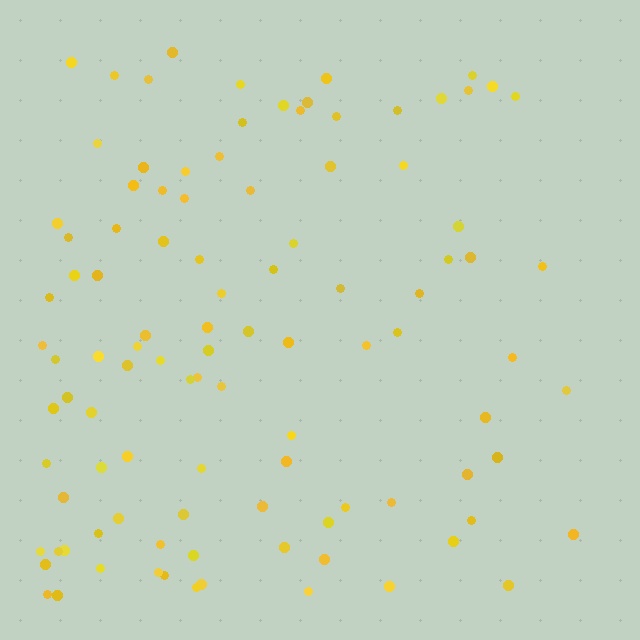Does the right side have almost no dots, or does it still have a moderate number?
Still a moderate number, just noticeably fewer than the left.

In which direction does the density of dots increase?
From right to left, with the left side densest.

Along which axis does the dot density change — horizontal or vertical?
Horizontal.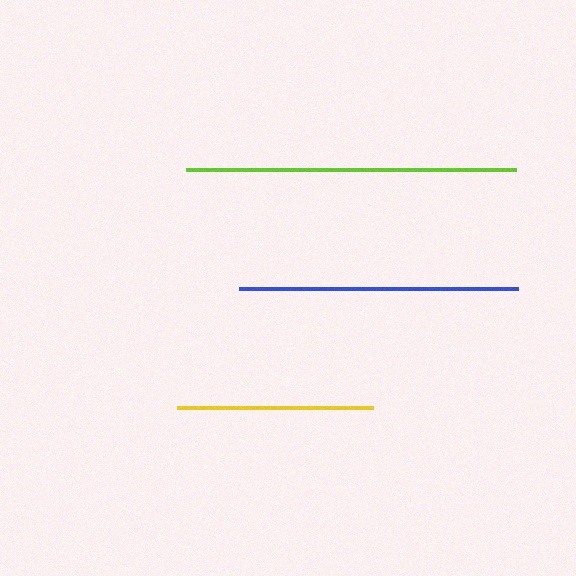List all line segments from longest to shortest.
From longest to shortest: lime, blue, yellow.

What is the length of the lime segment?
The lime segment is approximately 330 pixels long.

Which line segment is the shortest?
The yellow line is the shortest at approximately 196 pixels.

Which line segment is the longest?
The lime line is the longest at approximately 330 pixels.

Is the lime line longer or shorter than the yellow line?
The lime line is longer than the yellow line.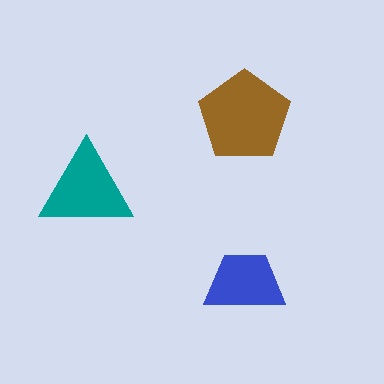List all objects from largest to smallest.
The brown pentagon, the teal triangle, the blue trapezoid.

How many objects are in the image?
There are 3 objects in the image.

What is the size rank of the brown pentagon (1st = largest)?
1st.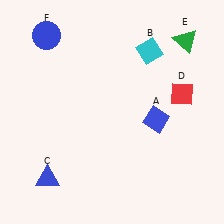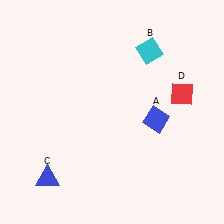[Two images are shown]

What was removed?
The blue circle (F), the green triangle (E) were removed in Image 2.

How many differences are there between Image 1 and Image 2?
There are 2 differences between the two images.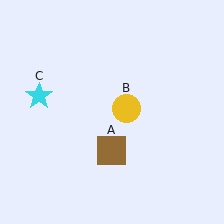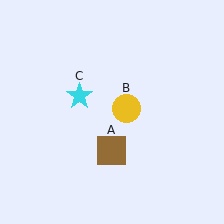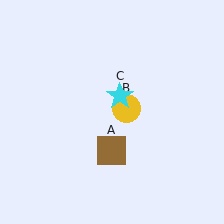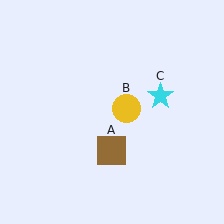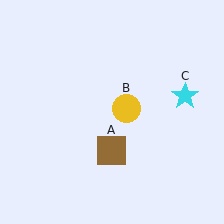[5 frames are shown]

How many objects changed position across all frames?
1 object changed position: cyan star (object C).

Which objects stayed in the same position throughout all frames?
Brown square (object A) and yellow circle (object B) remained stationary.